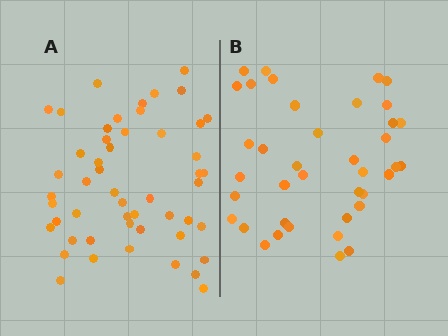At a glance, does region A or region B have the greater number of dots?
Region A (the left region) has more dots.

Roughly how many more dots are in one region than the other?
Region A has roughly 12 or so more dots than region B.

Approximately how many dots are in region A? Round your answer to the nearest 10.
About 50 dots. (The exact count is 51, which rounds to 50.)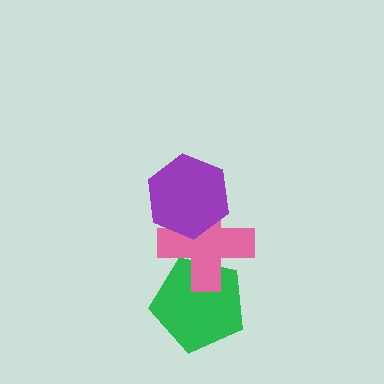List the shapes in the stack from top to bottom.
From top to bottom: the purple hexagon, the pink cross, the green pentagon.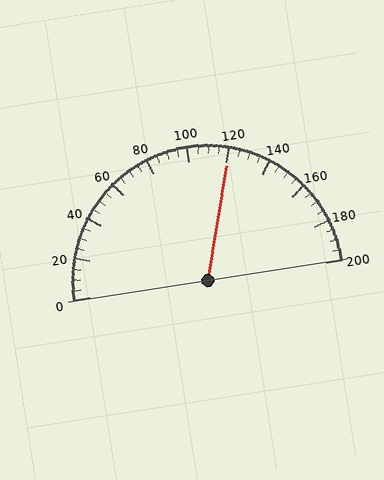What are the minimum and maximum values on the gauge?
The gauge ranges from 0 to 200.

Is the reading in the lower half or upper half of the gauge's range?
The reading is in the upper half of the range (0 to 200).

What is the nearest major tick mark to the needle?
The nearest major tick mark is 120.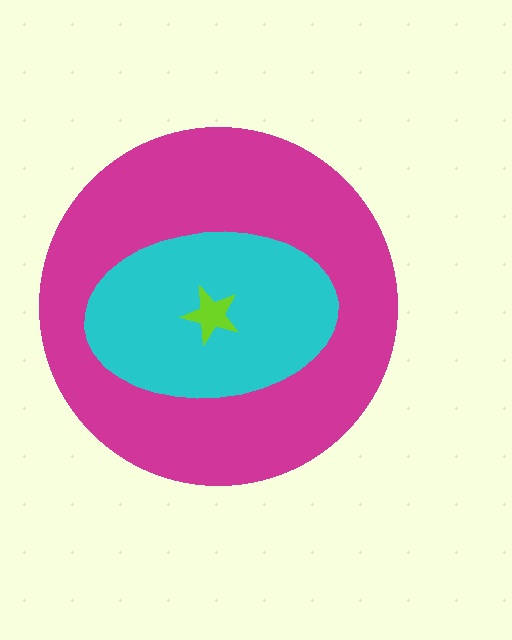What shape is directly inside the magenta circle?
The cyan ellipse.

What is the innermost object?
The lime star.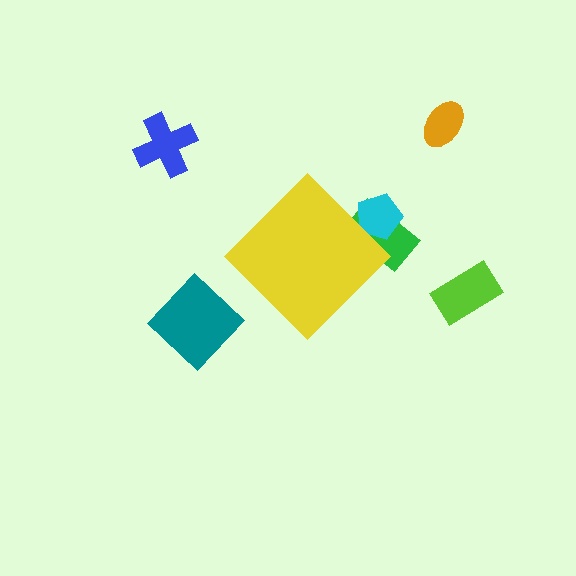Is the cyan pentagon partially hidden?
Yes, the cyan pentagon is partially hidden behind the yellow diamond.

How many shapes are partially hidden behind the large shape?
2 shapes are partially hidden.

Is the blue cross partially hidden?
No, the blue cross is fully visible.